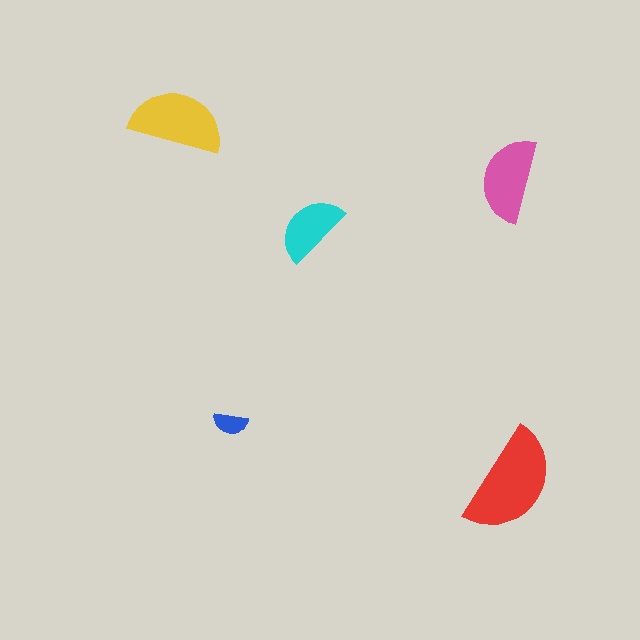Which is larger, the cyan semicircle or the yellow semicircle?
The yellow one.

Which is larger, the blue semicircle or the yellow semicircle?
The yellow one.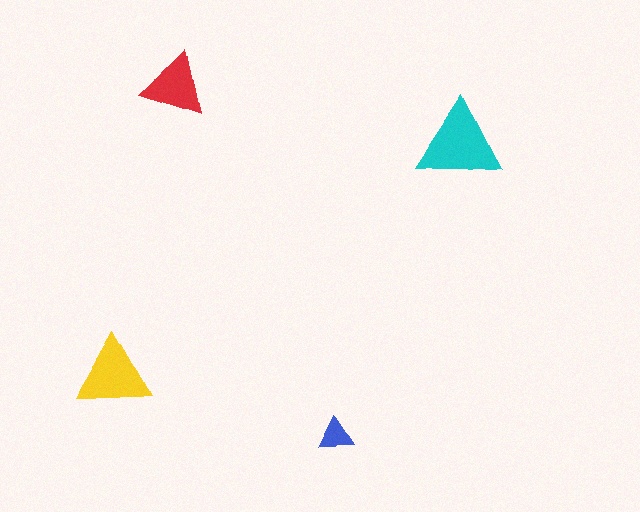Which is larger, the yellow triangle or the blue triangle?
The yellow one.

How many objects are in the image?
There are 4 objects in the image.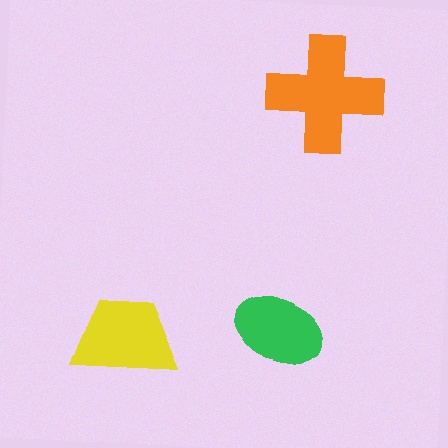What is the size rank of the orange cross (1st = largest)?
1st.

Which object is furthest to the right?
The orange cross is rightmost.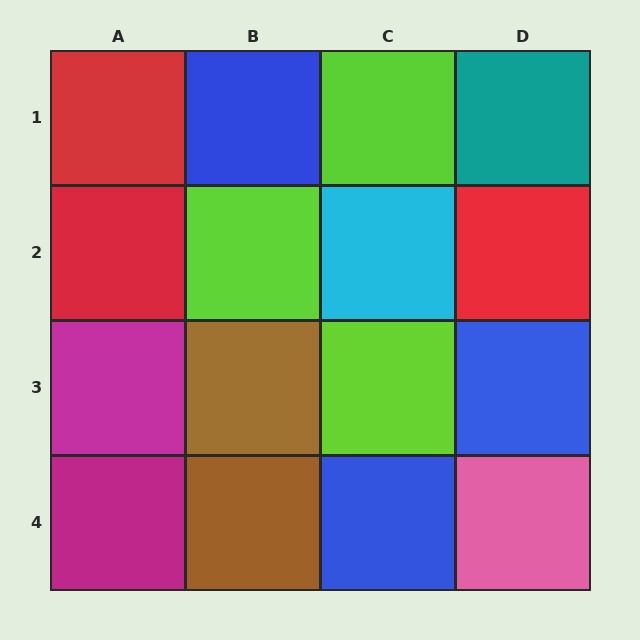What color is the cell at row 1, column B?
Blue.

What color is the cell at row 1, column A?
Red.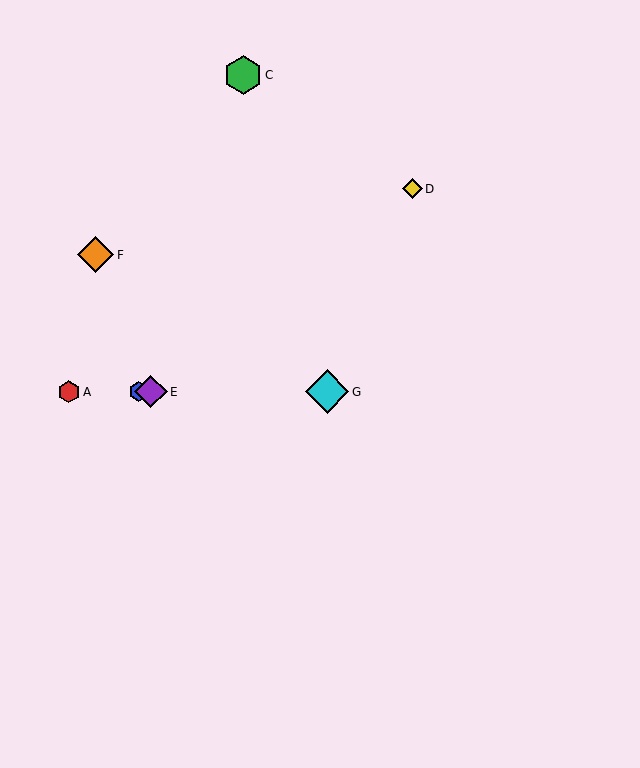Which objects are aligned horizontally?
Objects A, B, E, G are aligned horizontally.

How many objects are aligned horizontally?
4 objects (A, B, E, G) are aligned horizontally.